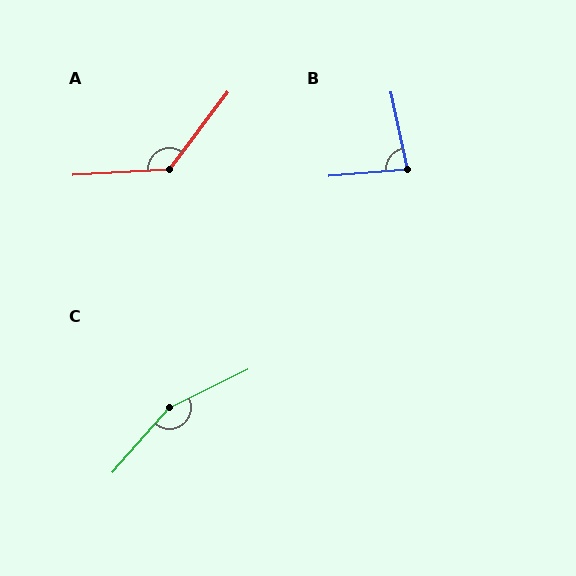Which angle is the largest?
C, at approximately 157 degrees.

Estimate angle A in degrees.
Approximately 130 degrees.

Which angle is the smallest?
B, at approximately 83 degrees.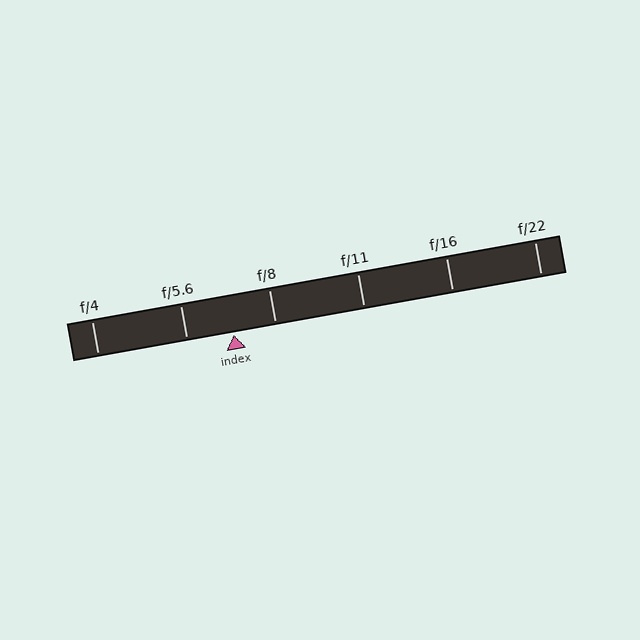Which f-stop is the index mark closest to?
The index mark is closest to f/8.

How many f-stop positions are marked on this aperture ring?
There are 6 f-stop positions marked.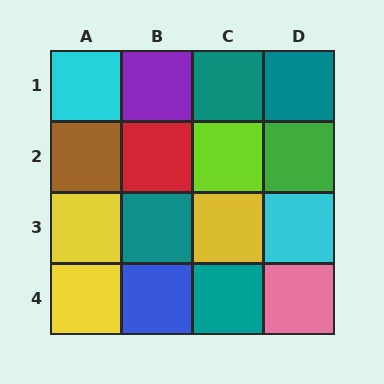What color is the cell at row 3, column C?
Yellow.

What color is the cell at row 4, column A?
Yellow.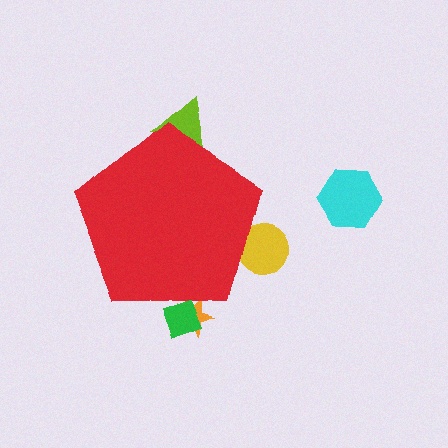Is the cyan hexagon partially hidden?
No, the cyan hexagon is fully visible.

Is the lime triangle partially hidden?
Yes, the lime triangle is partially hidden behind the red pentagon.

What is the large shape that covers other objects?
A red pentagon.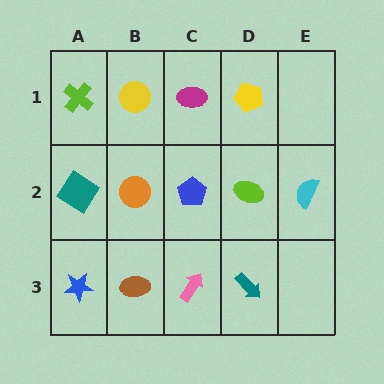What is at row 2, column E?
A cyan semicircle.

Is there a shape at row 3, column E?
No, that cell is empty.